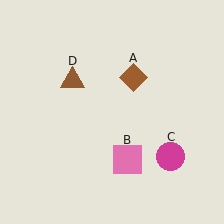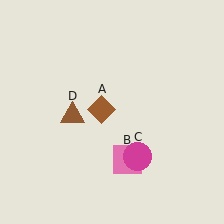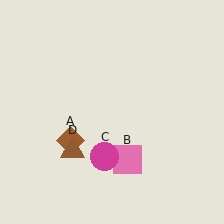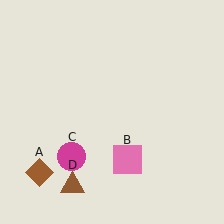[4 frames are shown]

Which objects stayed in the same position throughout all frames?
Pink square (object B) remained stationary.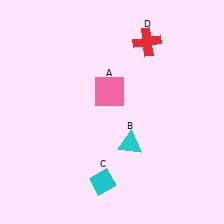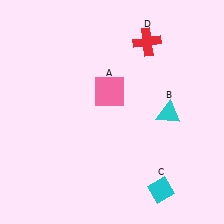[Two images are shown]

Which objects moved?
The objects that moved are: the cyan triangle (B), the cyan diamond (C).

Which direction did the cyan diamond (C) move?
The cyan diamond (C) moved right.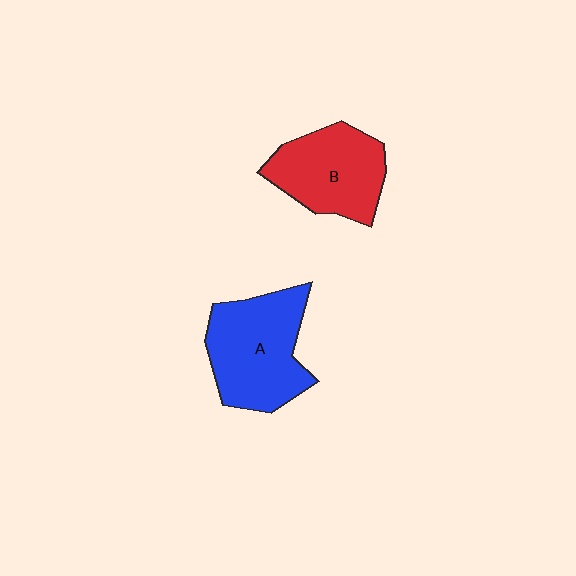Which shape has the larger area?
Shape A (blue).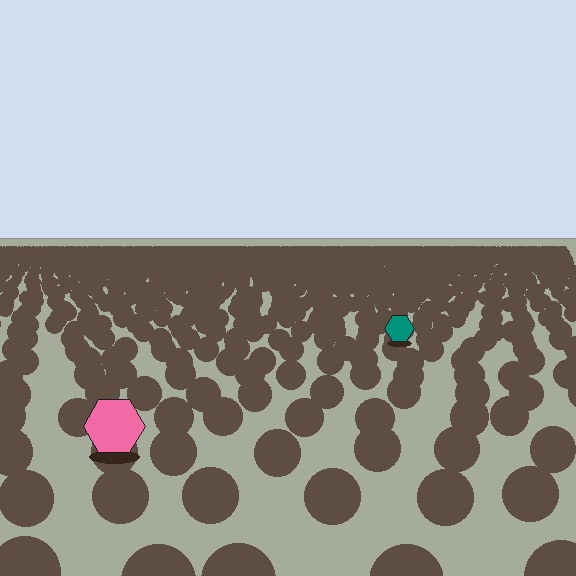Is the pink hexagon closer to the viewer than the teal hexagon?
Yes. The pink hexagon is closer — you can tell from the texture gradient: the ground texture is coarser near it.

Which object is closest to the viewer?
The pink hexagon is closest. The texture marks near it are larger and more spread out.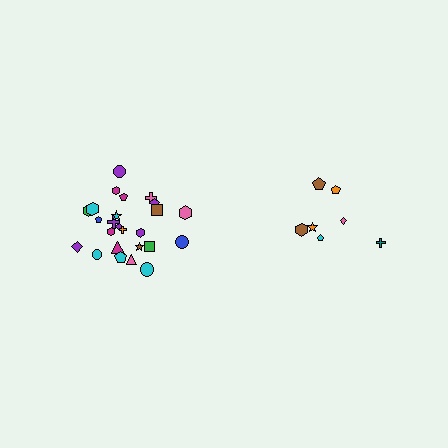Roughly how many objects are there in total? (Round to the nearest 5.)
Roughly 30 objects in total.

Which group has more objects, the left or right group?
The left group.